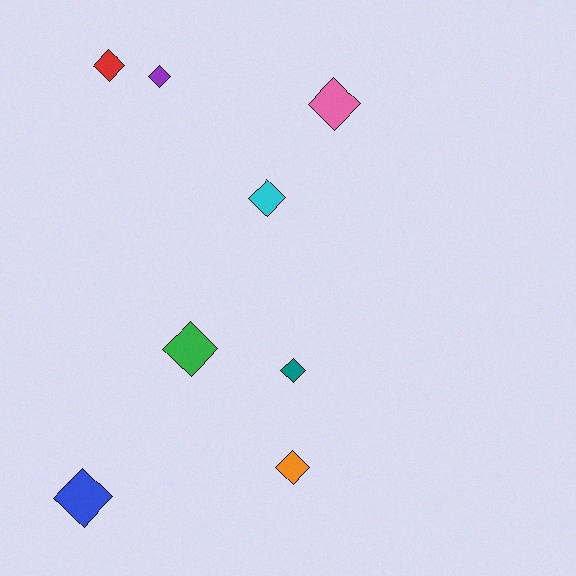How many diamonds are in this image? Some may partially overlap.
There are 8 diamonds.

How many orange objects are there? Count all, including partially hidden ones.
There is 1 orange object.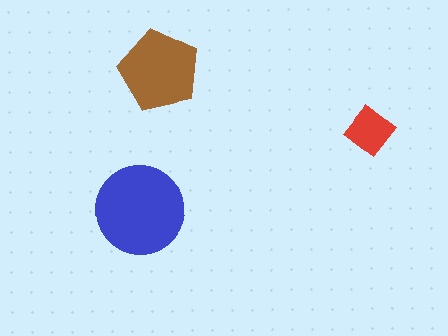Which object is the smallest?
The red diamond.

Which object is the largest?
The blue circle.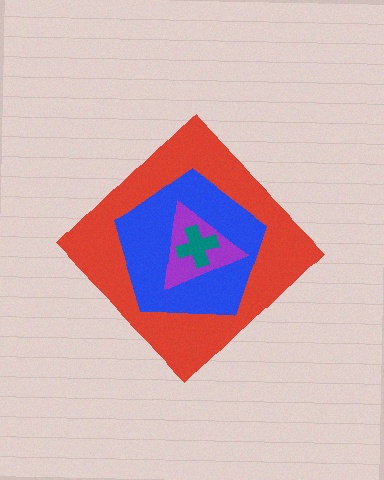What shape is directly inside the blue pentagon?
The purple triangle.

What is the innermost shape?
The teal cross.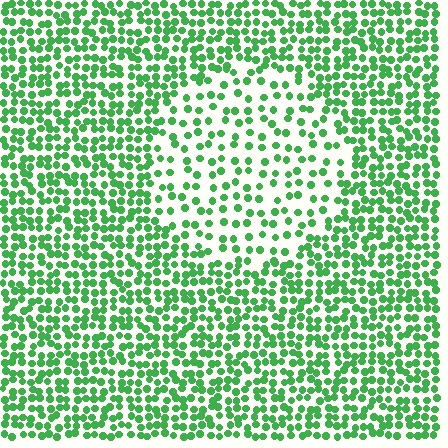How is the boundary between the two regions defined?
The boundary is defined by a change in element density (approximately 2.0x ratio). All elements are the same color, size, and shape.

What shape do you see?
I see a circle.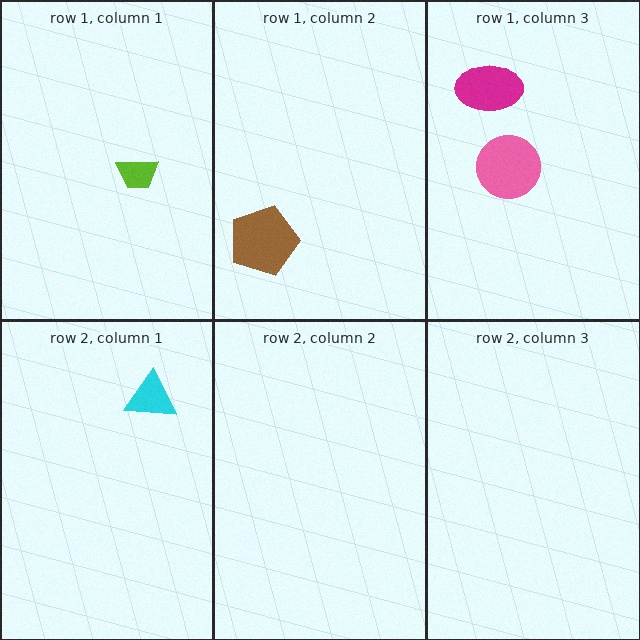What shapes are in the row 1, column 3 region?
The pink circle, the magenta ellipse.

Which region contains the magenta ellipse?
The row 1, column 3 region.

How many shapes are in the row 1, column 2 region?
1.